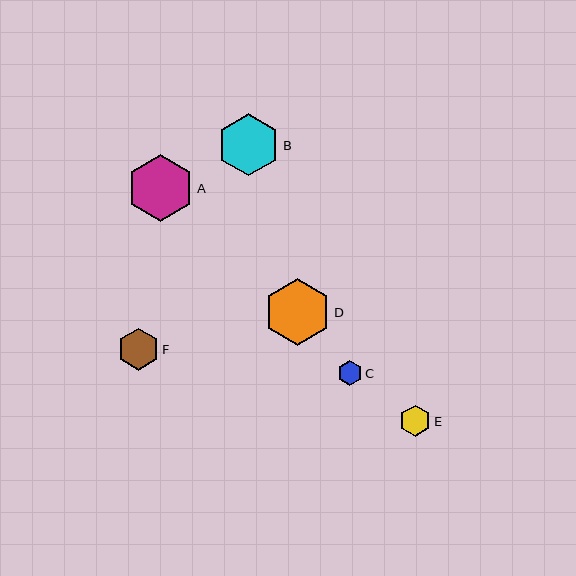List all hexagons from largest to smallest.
From largest to smallest: D, A, B, F, E, C.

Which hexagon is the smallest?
Hexagon C is the smallest with a size of approximately 25 pixels.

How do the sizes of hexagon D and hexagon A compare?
Hexagon D and hexagon A are approximately the same size.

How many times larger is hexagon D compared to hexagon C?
Hexagon D is approximately 2.7 times the size of hexagon C.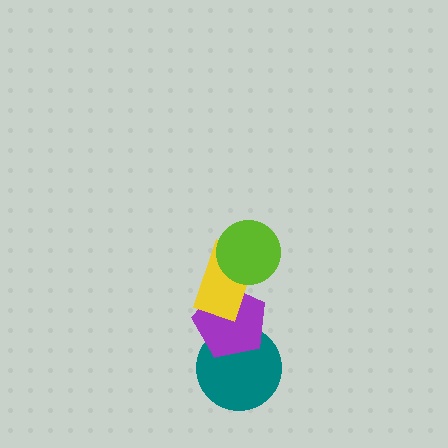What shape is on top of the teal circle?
The purple pentagon is on top of the teal circle.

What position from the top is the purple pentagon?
The purple pentagon is 3rd from the top.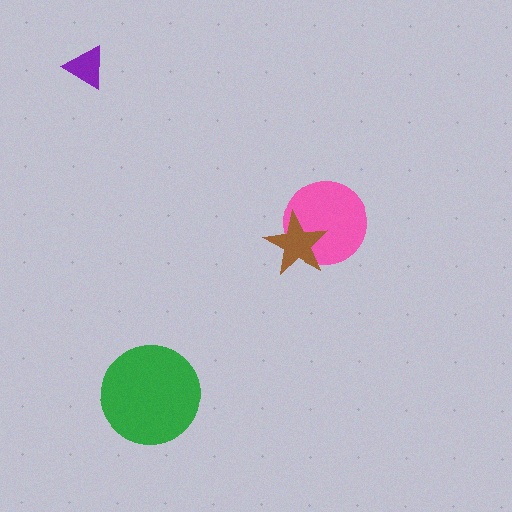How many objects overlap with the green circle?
0 objects overlap with the green circle.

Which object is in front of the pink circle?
The brown star is in front of the pink circle.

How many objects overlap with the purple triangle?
0 objects overlap with the purple triangle.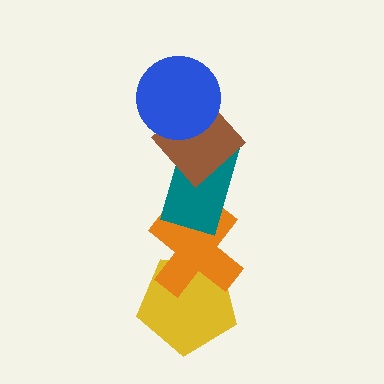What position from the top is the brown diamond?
The brown diamond is 2nd from the top.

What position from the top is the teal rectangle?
The teal rectangle is 3rd from the top.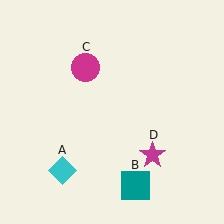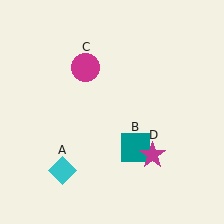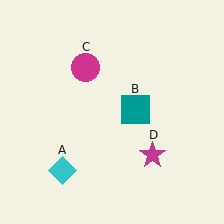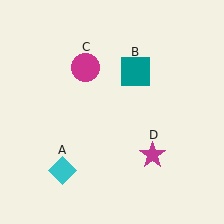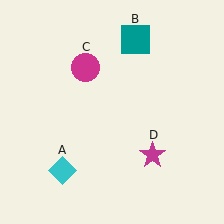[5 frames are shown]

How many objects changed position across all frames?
1 object changed position: teal square (object B).